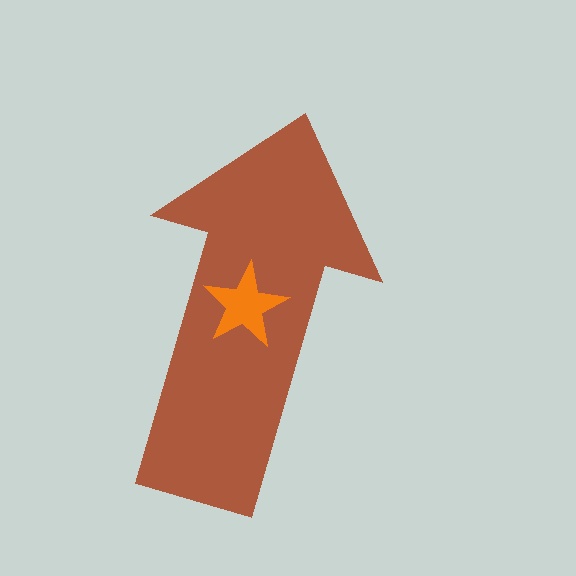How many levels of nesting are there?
2.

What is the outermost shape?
The brown arrow.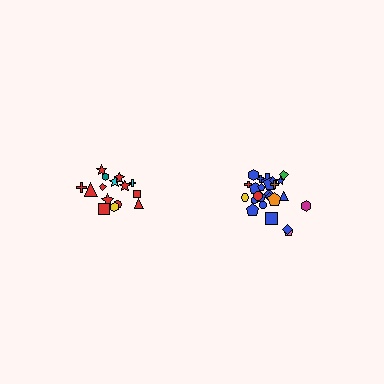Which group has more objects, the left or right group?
The right group.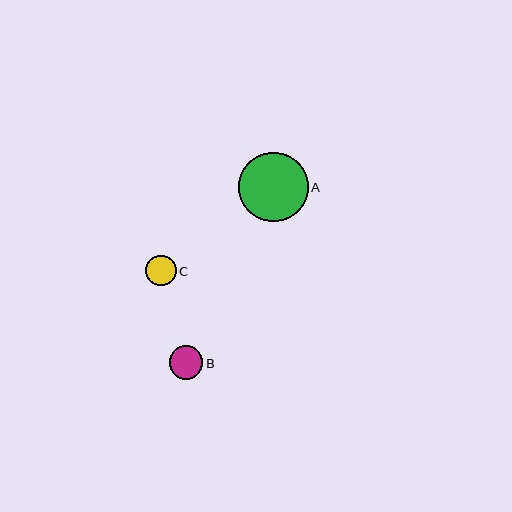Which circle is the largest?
Circle A is the largest with a size of approximately 69 pixels.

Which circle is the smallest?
Circle C is the smallest with a size of approximately 30 pixels.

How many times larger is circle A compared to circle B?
Circle A is approximately 2.0 times the size of circle B.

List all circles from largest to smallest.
From largest to smallest: A, B, C.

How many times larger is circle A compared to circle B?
Circle A is approximately 2.0 times the size of circle B.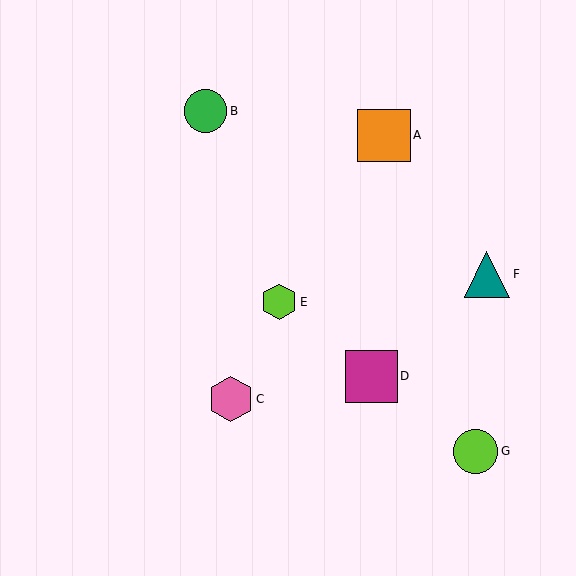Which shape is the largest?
The orange square (labeled A) is the largest.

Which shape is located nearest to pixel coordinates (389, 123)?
The orange square (labeled A) at (384, 136) is nearest to that location.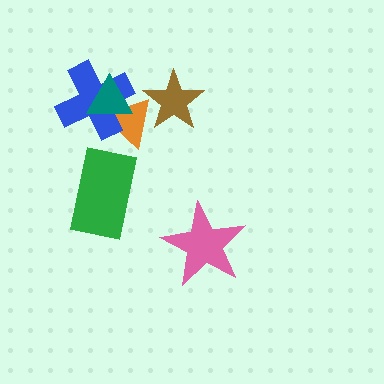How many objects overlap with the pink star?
0 objects overlap with the pink star.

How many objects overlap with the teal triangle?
2 objects overlap with the teal triangle.